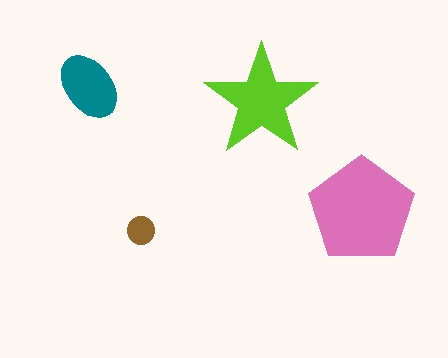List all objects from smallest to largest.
The brown circle, the teal ellipse, the lime star, the pink pentagon.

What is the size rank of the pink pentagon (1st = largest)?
1st.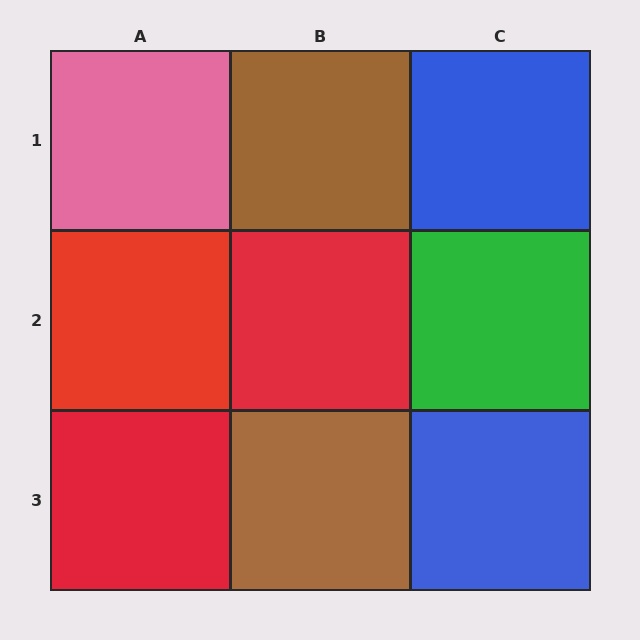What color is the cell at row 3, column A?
Red.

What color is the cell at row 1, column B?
Brown.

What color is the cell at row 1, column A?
Pink.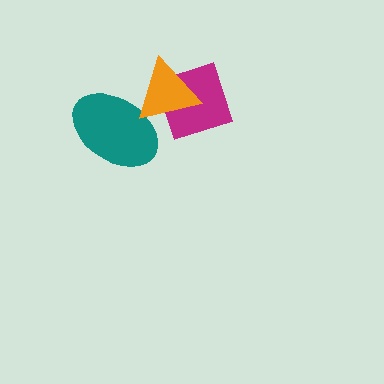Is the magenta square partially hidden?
Yes, it is partially covered by another shape.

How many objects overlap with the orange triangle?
2 objects overlap with the orange triangle.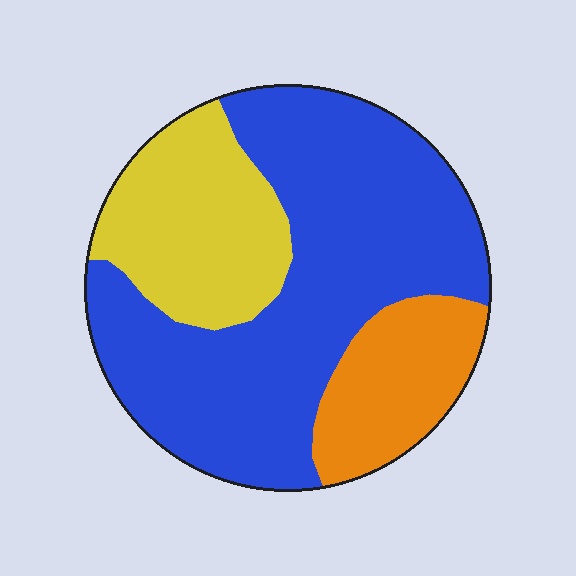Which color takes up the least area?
Orange, at roughly 15%.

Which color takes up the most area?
Blue, at roughly 60%.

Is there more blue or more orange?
Blue.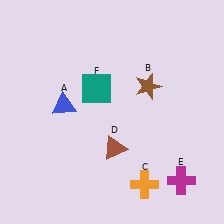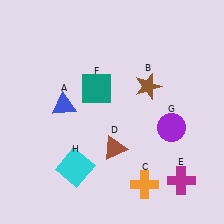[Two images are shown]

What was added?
A purple circle (G), a cyan square (H) were added in Image 2.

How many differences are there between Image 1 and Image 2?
There are 2 differences between the two images.